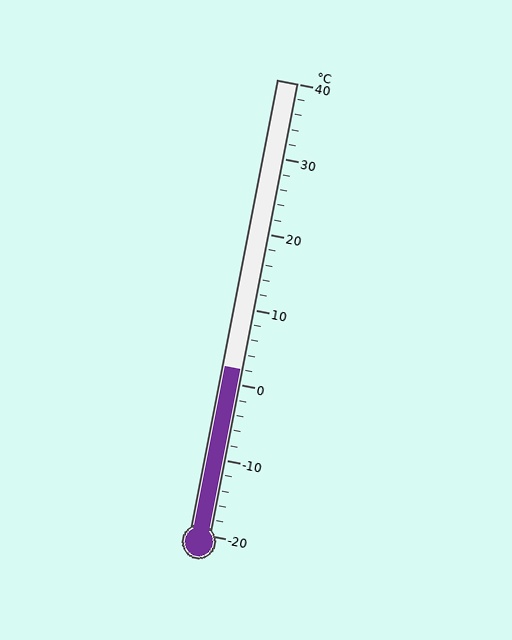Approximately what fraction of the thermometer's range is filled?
The thermometer is filled to approximately 35% of its range.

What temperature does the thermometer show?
The thermometer shows approximately 2°C.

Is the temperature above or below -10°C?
The temperature is above -10°C.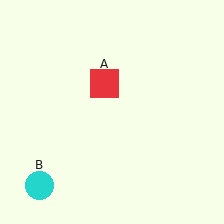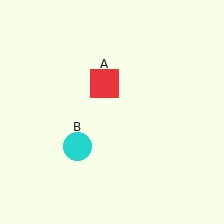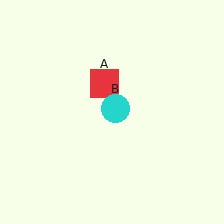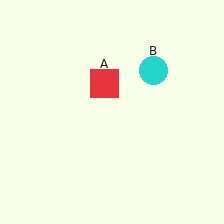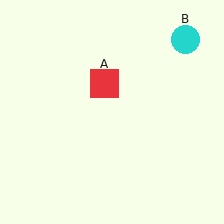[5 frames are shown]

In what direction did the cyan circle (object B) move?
The cyan circle (object B) moved up and to the right.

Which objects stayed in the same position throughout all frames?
Red square (object A) remained stationary.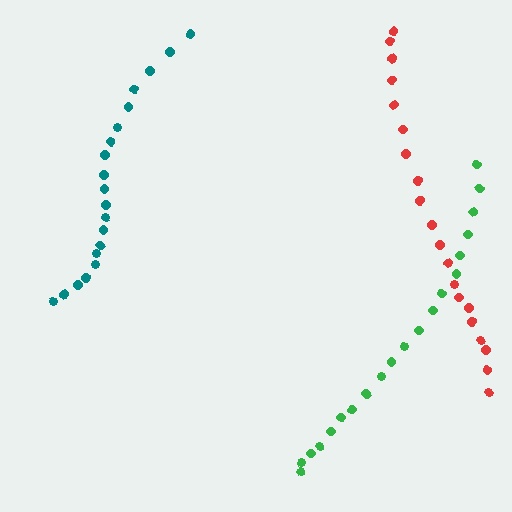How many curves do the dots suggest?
There are 3 distinct paths.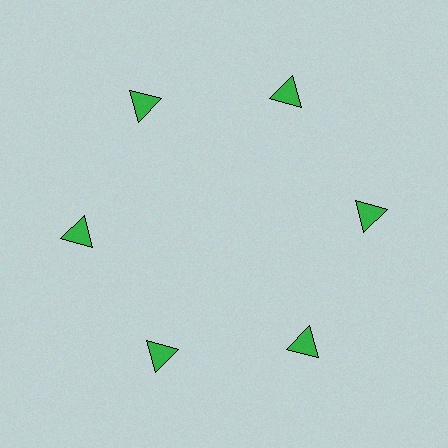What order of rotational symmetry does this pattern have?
This pattern has 6-fold rotational symmetry.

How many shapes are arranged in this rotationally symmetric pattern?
There are 6 shapes, arranged in 6 groups of 1.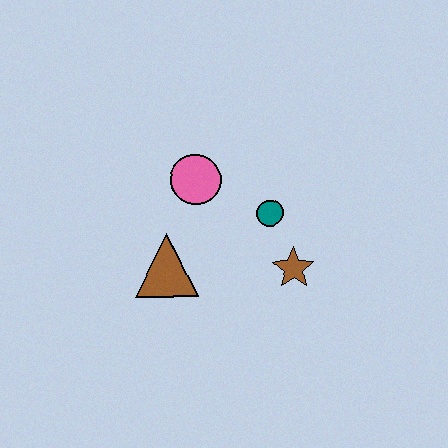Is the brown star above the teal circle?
No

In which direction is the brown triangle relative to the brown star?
The brown triangle is to the left of the brown star.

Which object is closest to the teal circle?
The brown star is closest to the teal circle.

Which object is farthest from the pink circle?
The brown star is farthest from the pink circle.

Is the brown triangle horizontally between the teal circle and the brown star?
No